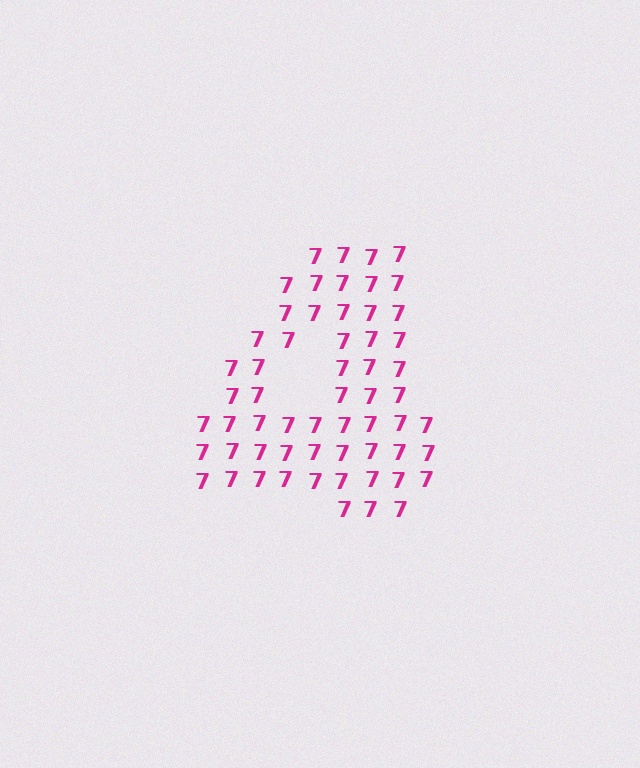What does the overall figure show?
The overall figure shows the digit 4.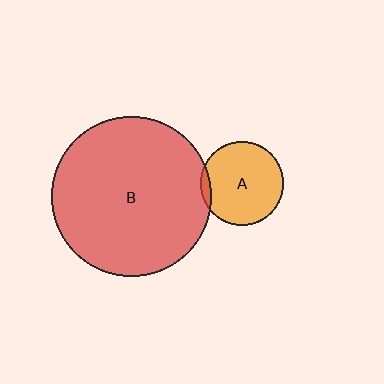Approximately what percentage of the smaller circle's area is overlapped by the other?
Approximately 5%.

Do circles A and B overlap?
Yes.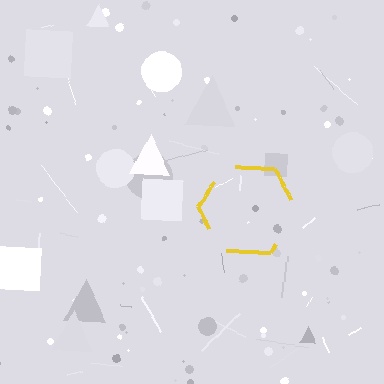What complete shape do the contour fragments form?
The contour fragments form a hexagon.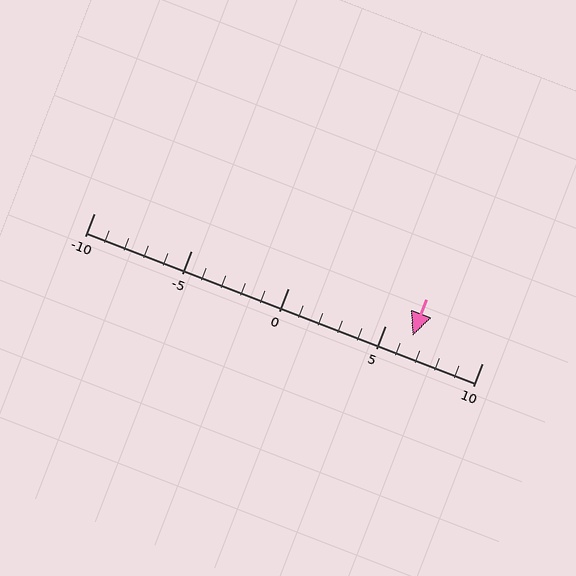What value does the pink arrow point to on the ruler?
The pink arrow points to approximately 6.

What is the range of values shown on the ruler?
The ruler shows values from -10 to 10.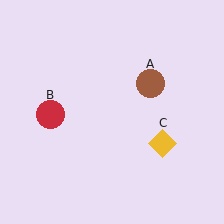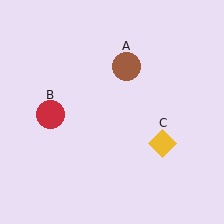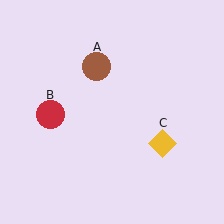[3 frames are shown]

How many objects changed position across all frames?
1 object changed position: brown circle (object A).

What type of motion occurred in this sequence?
The brown circle (object A) rotated counterclockwise around the center of the scene.